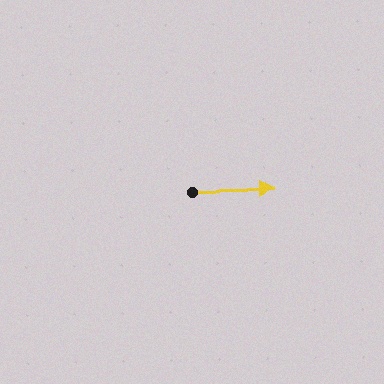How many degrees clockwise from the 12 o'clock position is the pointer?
Approximately 88 degrees.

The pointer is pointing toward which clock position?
Roughly 3 o'clock.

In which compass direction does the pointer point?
East.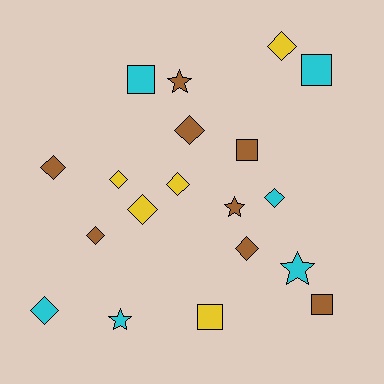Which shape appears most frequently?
Diamond, with 10 objects.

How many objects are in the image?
There are 19 objects.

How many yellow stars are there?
There are no yellow stars.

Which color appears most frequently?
Brown, with 8 objects.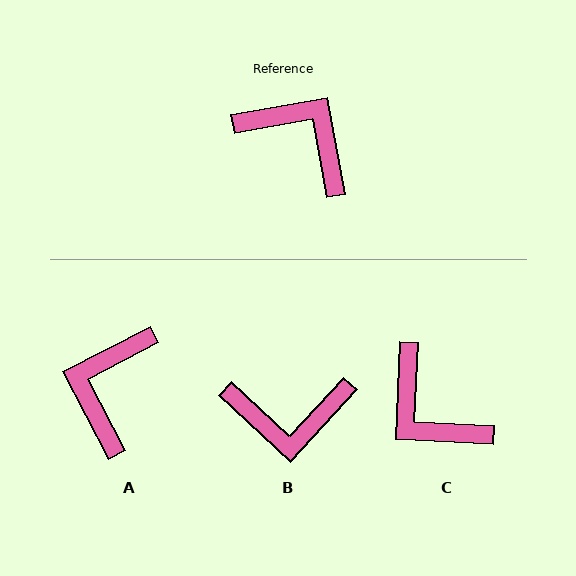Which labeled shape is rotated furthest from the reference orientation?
C, about 167 degrees away.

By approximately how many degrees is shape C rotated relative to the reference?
Approximately 167 degrees counter-clockwise.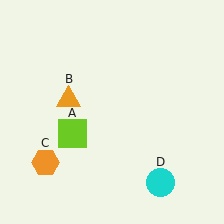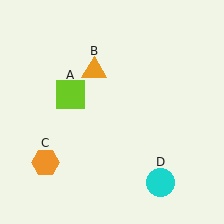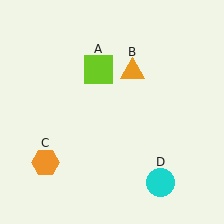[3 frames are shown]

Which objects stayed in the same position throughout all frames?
Orange hexagon (object C) and cyan circle (object D) remained stationary.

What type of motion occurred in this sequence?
The lime square (object A), orange triangle (object B) rotated clockwise around the center of the scene.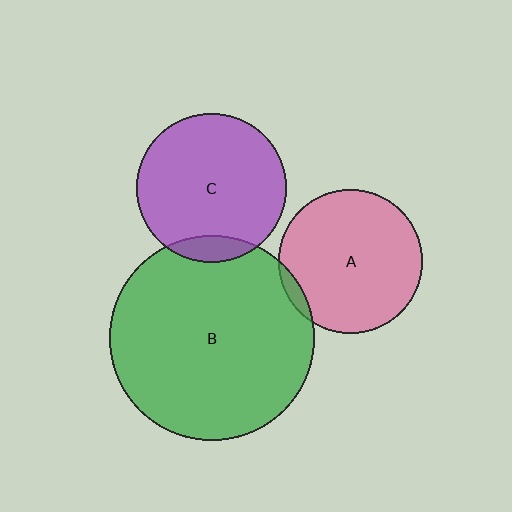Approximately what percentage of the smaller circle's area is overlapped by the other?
Approximately 5%.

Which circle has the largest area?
Circle B (green).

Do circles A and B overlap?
Yes.